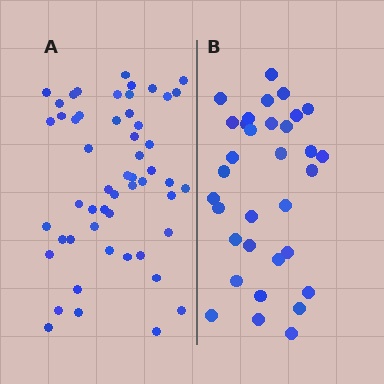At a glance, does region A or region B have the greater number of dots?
Region A (the left region) has more dots.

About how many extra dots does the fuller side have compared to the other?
Region A has approximately 20 more dots than region B.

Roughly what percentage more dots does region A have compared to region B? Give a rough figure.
About 60% more.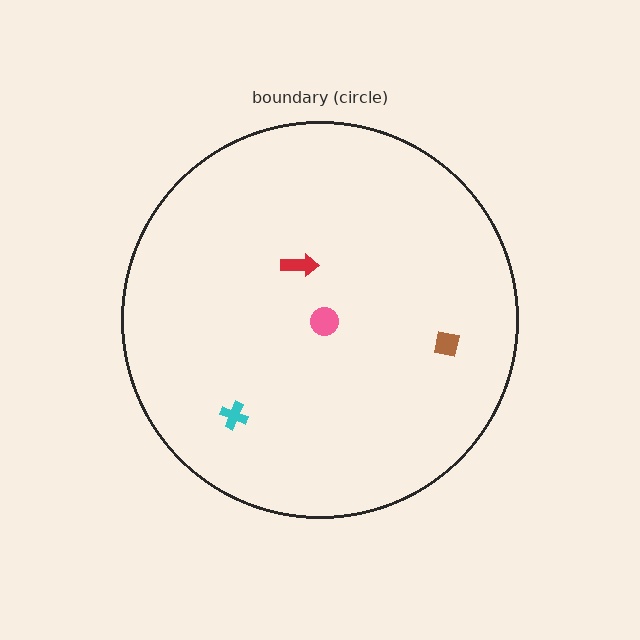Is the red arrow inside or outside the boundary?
Inside.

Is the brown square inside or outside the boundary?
Inside.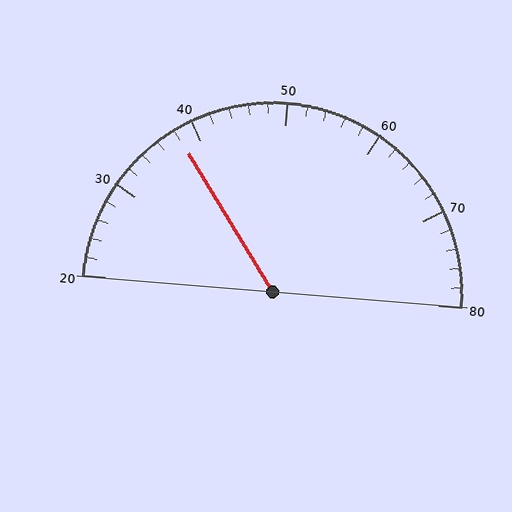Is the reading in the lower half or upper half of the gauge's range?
The reading is in the lower half of the range (20 to 80).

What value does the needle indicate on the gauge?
The needle indicates approximately 38.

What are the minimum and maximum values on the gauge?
The gauge ranges from 20 to 80.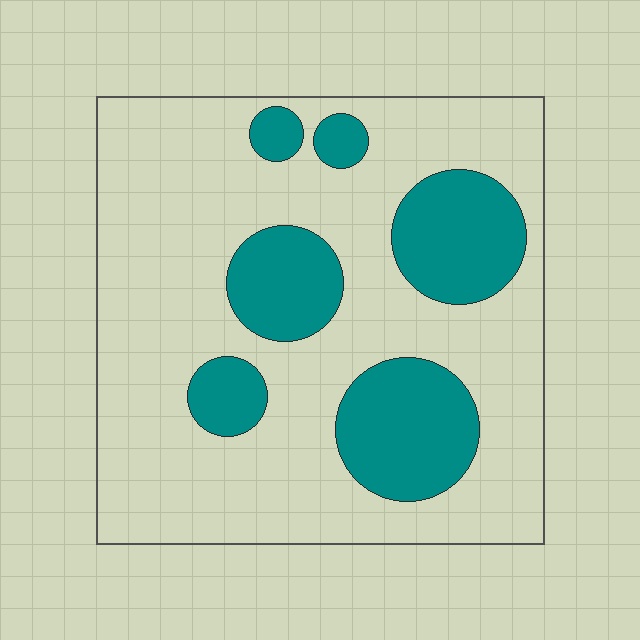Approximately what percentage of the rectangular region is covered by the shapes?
Approximately 25%.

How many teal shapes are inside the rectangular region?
6.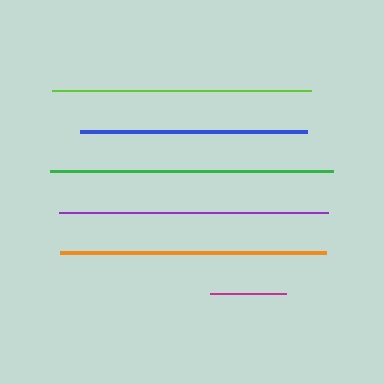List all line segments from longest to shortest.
From longest to shortest: green, purple, orange, lime, blue, magenta.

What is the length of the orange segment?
The orange segment is approximately 266 pixels long.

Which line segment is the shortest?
The magenta line is the shortest at approximately 76 pixels.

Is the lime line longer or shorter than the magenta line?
The lime line is longer than the magenta line.